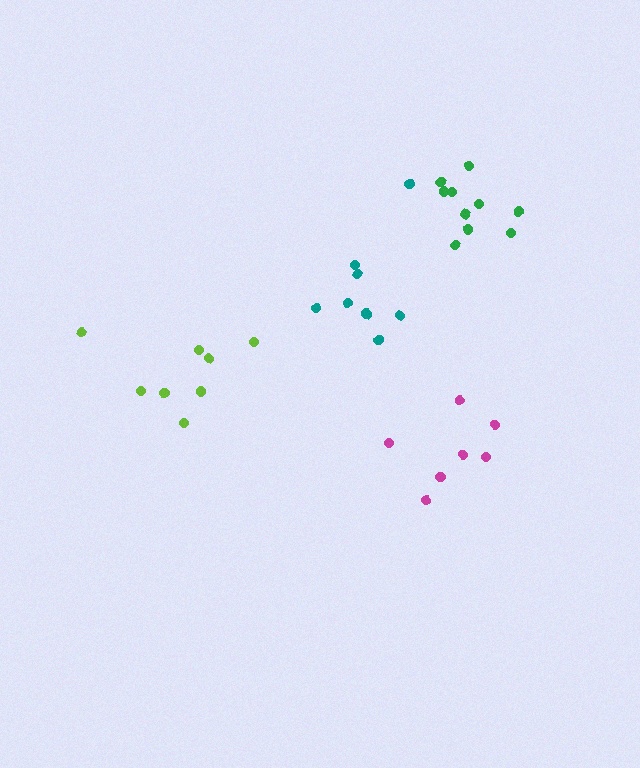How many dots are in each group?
Group 1: 8 dots, Group 2: 10 dots, Group 3: 7 dots, Group 4: 8 dots (33 total).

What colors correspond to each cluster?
The clusters are colored: lime, green, magenta, teal.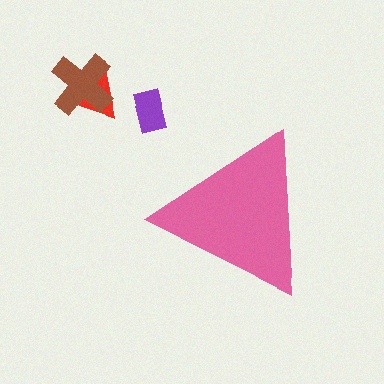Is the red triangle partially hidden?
No, the red triangle is fully visible.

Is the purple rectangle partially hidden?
No, the purple rectangle is fully visible.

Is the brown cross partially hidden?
No, the brown cross is fully visible.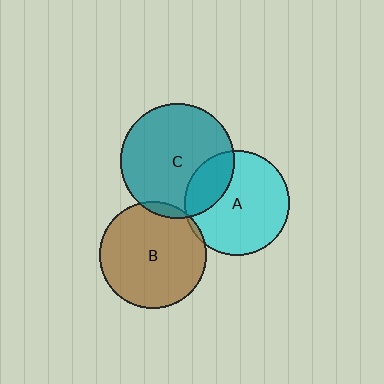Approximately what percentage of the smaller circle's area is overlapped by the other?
Approximately 5%.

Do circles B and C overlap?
Yes.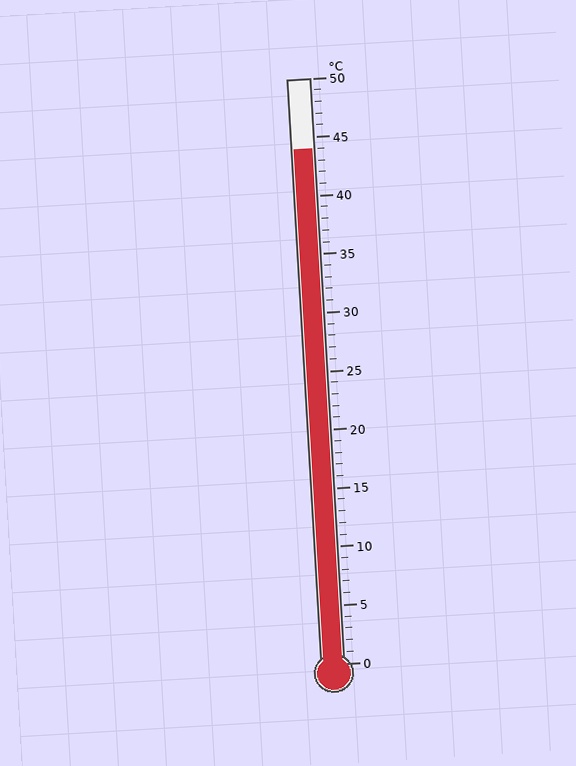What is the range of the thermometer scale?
The thermometer scale ranges from 0°C to 50°C.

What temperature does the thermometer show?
The thermometer shows approximately 44°C.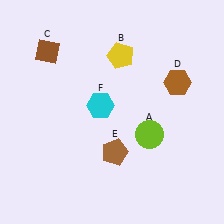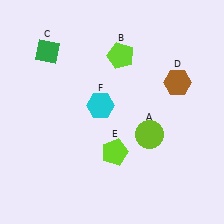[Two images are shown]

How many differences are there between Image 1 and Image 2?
There are 3 differences between the two images.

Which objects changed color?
B changed from yellow to lime. C changed from brown to green. E changed from brown to lime.